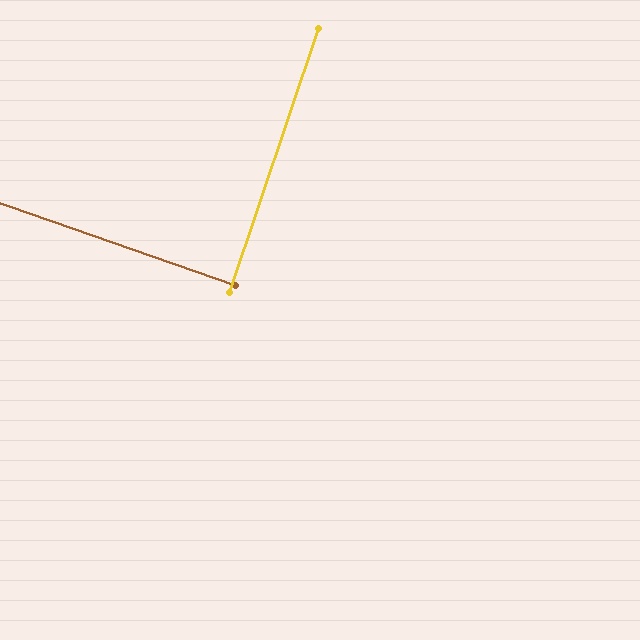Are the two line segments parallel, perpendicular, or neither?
Perpendicular — they meet at approximately 89°.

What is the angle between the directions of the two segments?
Approximately 89 degrees.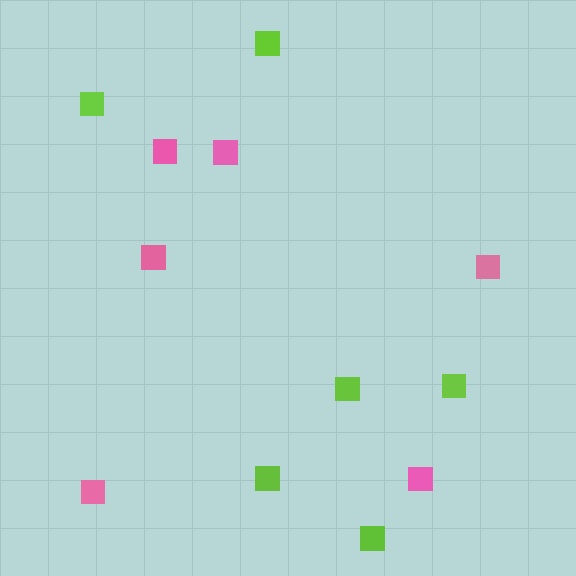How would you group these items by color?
There are 2 groups: one group of pink squares (6) and one group of lime squares (6).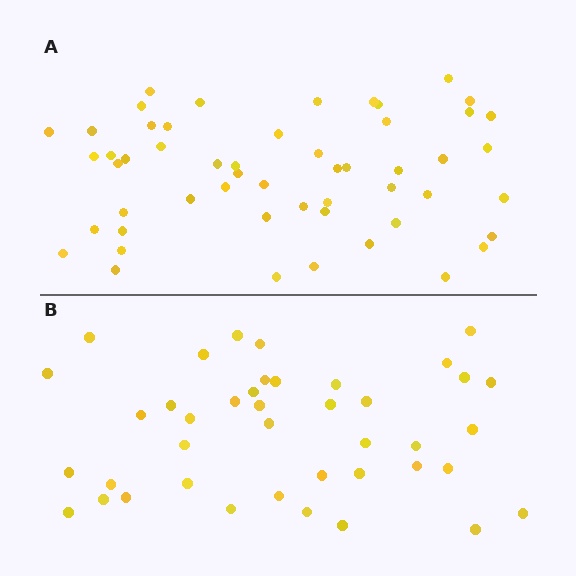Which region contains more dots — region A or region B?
Region A (the top region) has more dots.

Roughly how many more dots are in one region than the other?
Region A has roughly 12 or so more dots than region B.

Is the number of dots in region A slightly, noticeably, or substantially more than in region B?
Region A has noticeably more, but not dramatically so. The ratio is roughly 1.3 to 1.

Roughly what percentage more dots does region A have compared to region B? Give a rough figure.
About 30% more.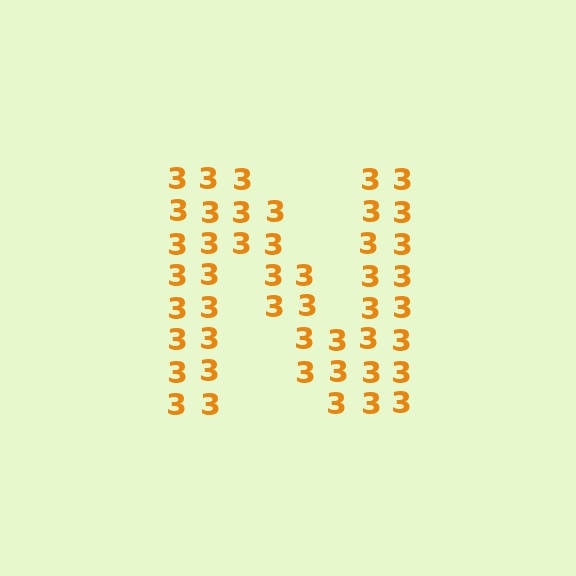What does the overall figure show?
The overall figure shows the letter N.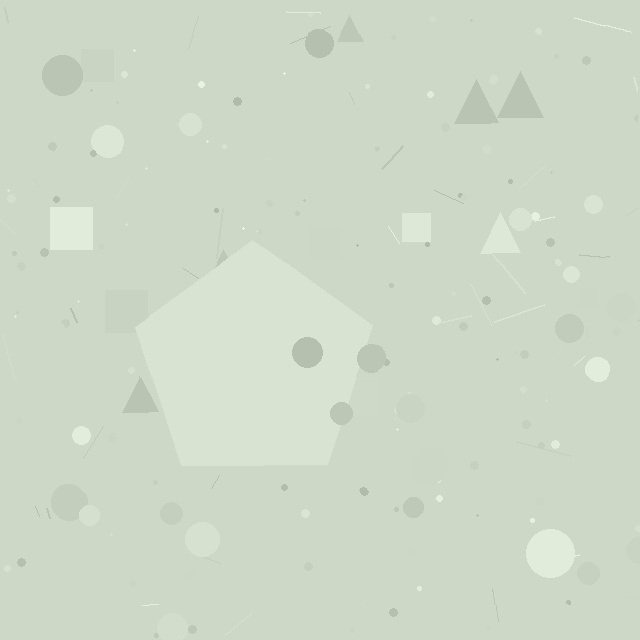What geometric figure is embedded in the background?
A pentagon is embedded in the background.